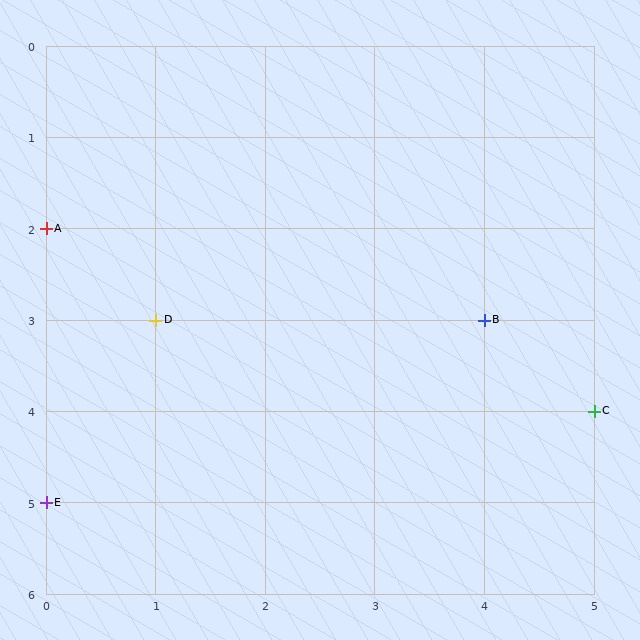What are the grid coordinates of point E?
Point E is at grid coordinates (0, 5).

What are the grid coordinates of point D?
Point D is at grid coordinates (1, 3).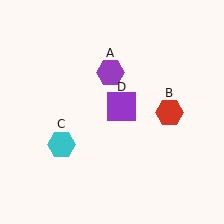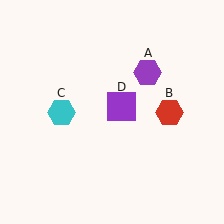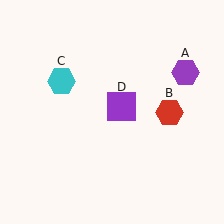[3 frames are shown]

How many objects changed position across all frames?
2 objects changed position: purple hexagon (object A), cyan hexagon (object C).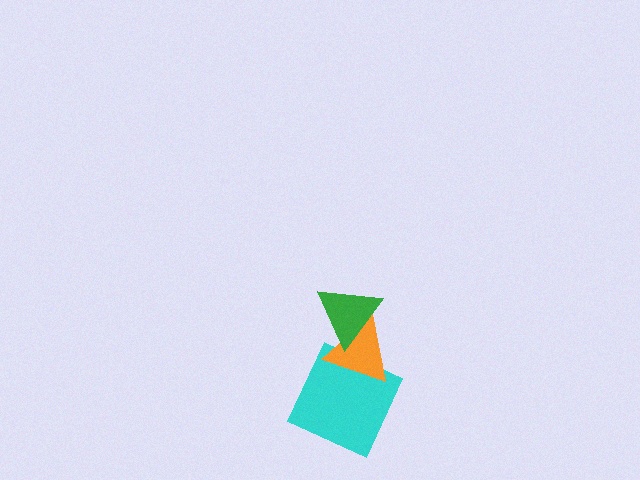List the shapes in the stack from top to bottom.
From top to bottom: the green triangle, the orange triangle, the cyan square.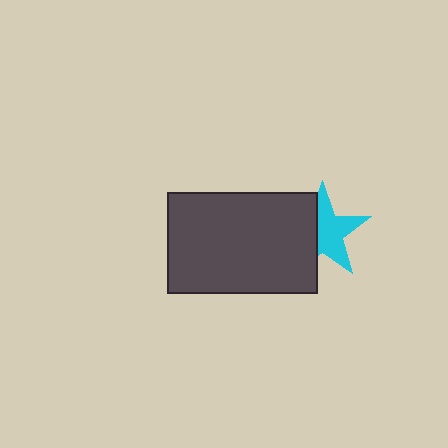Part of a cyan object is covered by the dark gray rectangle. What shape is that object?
It is a star.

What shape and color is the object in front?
The object in front is a dark gray rectangle.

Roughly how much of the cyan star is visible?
About half of it is visible (roughly 61%).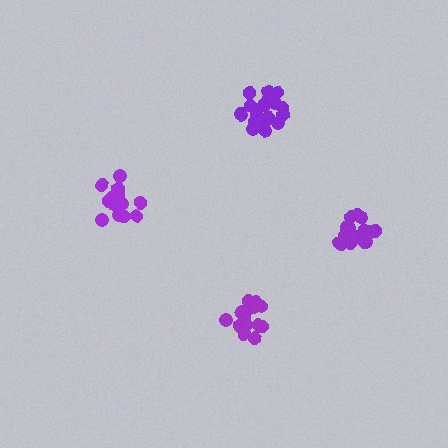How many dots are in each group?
Group 1: 15 dots, Group 2: 20 dots, Group 3: 17 dots, Group 4: 14 dots (66 total).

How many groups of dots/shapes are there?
There are 4 groups.